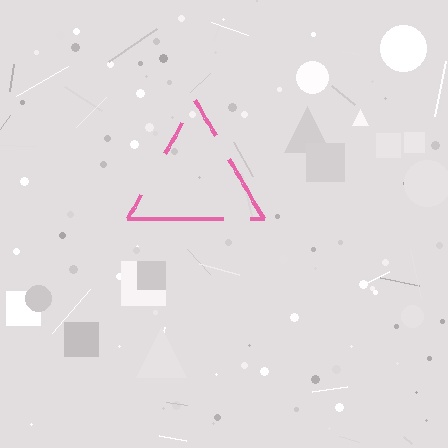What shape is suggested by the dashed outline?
The dashed outline suggests a triangle.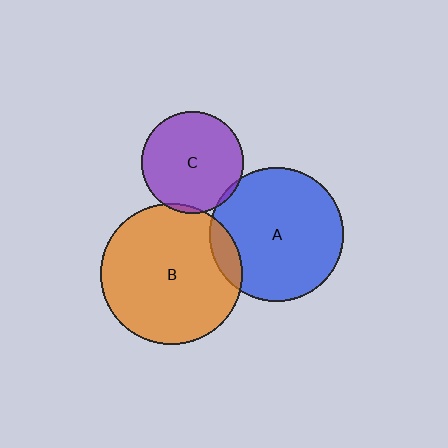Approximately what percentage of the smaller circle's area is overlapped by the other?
Approximately 5%.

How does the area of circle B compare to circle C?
Approximately 2.0 times.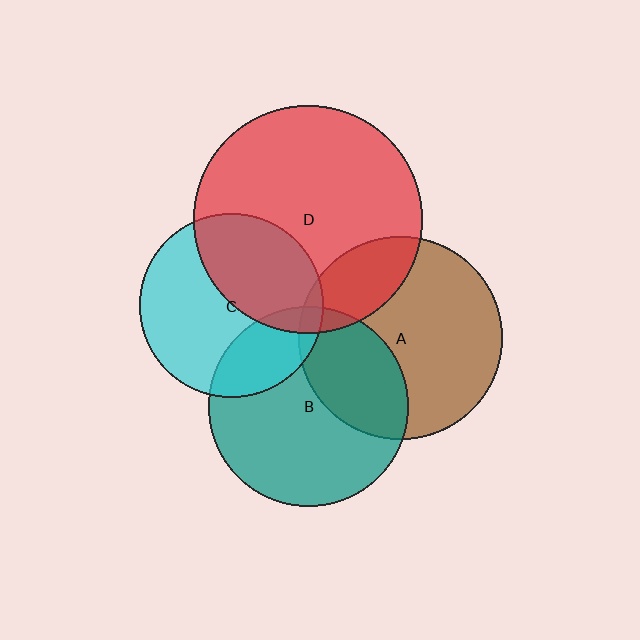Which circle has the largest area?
Circle D (red).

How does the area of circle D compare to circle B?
Approximately 1.3 times.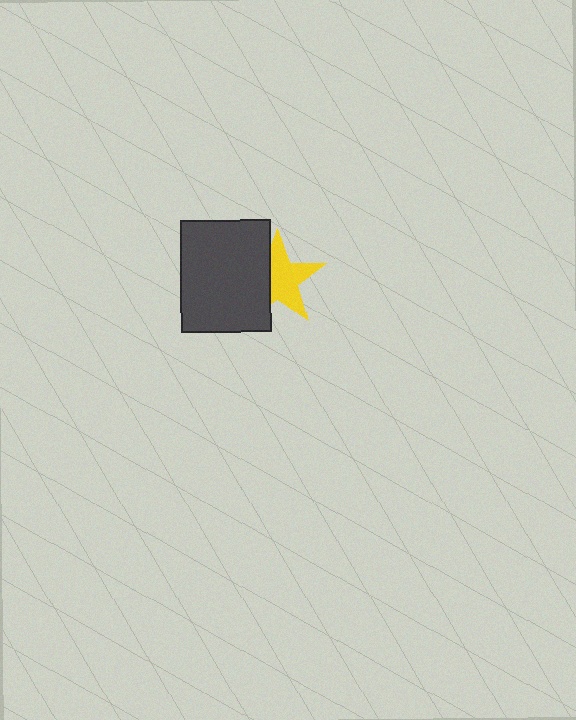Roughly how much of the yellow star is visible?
Most of it is visible (roughly 65%).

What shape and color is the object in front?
The object in front is a dark gray rectangle.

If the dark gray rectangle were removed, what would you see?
You would see the complete yellow star.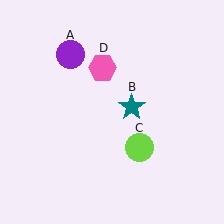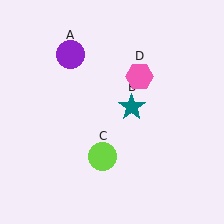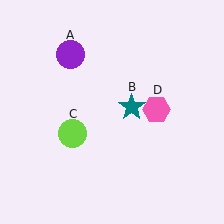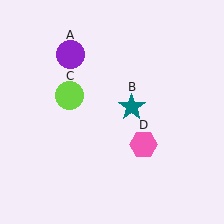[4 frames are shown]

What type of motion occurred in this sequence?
The lime circle (object C), pink hexagon (object D) rotated clockwise around the center of the scene.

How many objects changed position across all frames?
2 objects changed position: lime circle (object C), pink hexagon (object D).